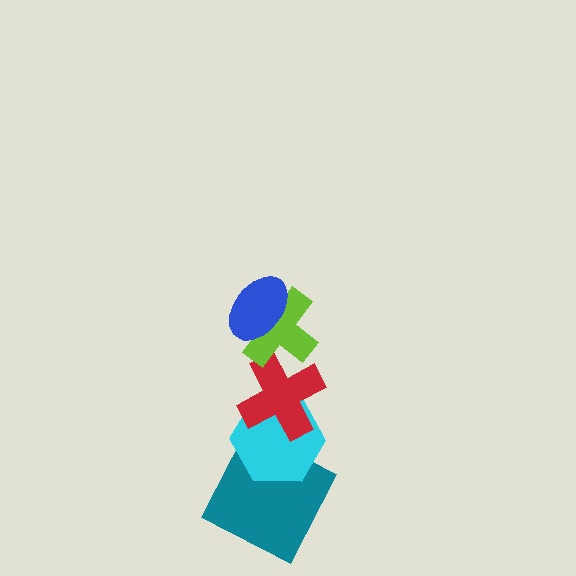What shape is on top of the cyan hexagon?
The red cross is on top of the cyan hexagon.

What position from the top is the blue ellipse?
The blue ellipse is 1st from the top.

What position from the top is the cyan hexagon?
The cyan hexagon is 4th from the top.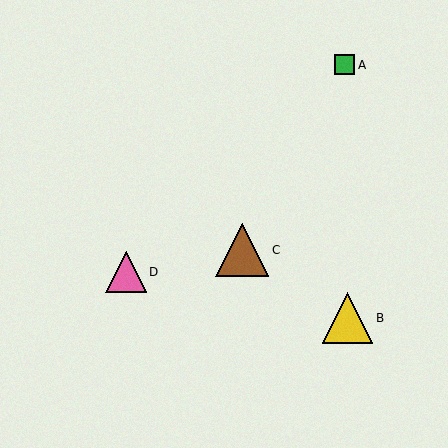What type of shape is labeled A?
Shape A is a green square.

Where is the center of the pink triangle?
The center of the pink triangle is at (126, 272).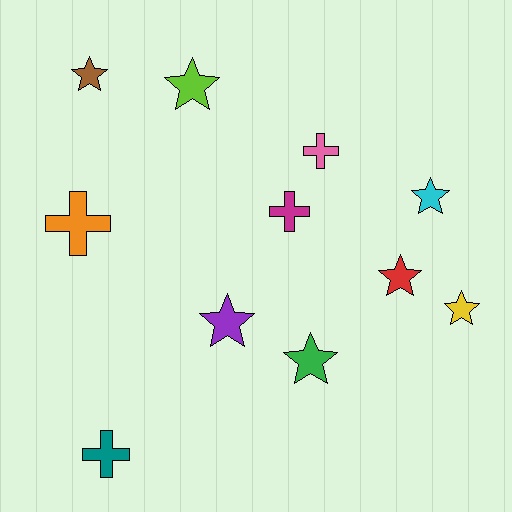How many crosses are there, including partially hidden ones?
There are 4 crosses.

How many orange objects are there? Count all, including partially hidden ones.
There is 1 orange object.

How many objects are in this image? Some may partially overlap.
There are 11 objects.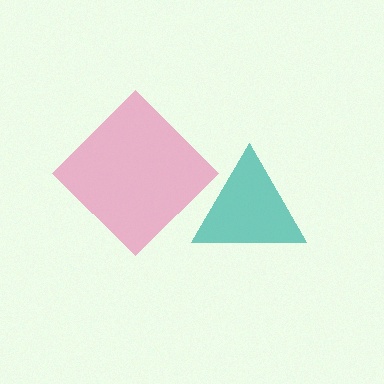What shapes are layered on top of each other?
The layered shapes are: a pink diamond, a teal triangle.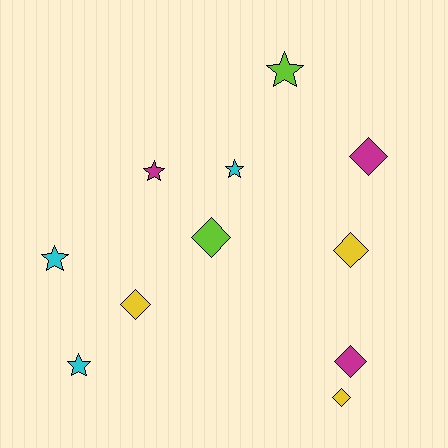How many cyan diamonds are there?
There are no cyan diamonds.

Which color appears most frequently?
Cyan, with 3 objects.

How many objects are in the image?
There are 11 objects.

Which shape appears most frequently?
Diamond, with 6 objects.